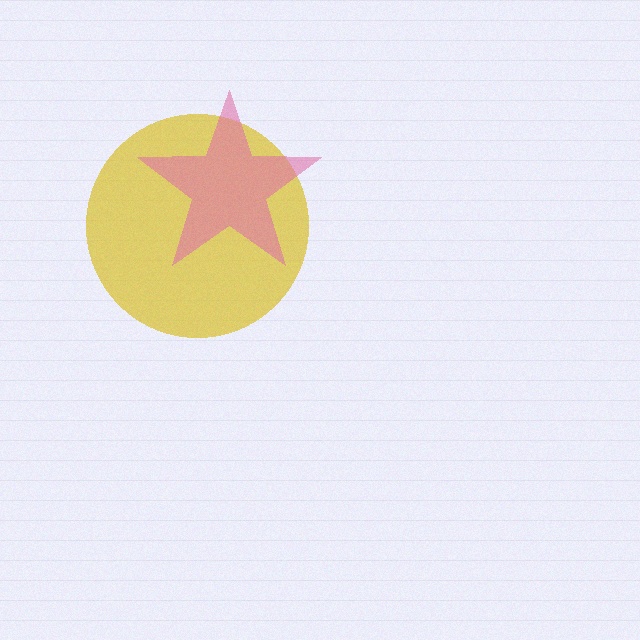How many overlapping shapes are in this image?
There are 2 overlapping shapes in the image.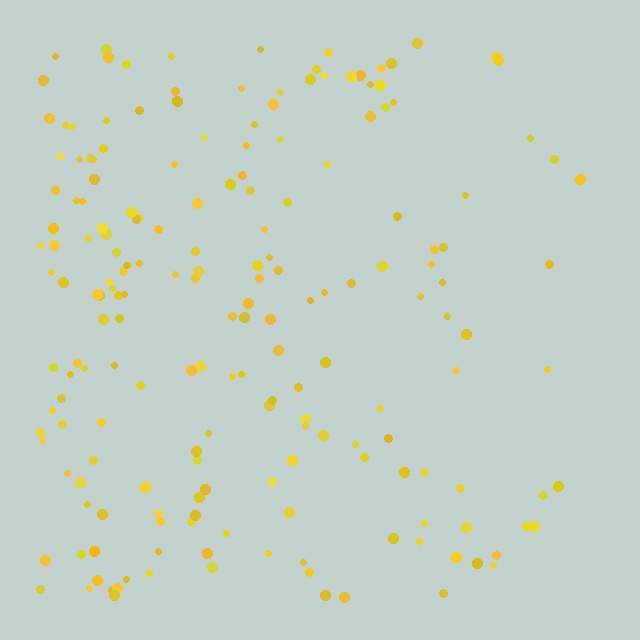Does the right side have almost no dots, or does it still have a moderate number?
Still a moderate number, just noticeably fewer than the left.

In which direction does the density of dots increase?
From right to left, with the left side densest.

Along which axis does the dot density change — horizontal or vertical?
Horizontal.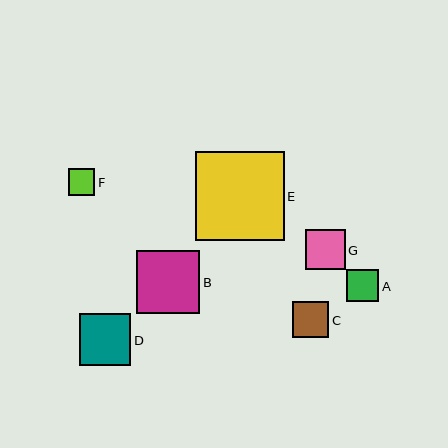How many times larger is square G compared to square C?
Square G is approximately 1.1 times the size of square C.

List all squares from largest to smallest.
From largest to smallest: E, B, D, G, C, A, F.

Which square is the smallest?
Square F is the smallest with a size of approximately 27 pixels.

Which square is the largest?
Square E is the largest with a size of approximately 89 pixels.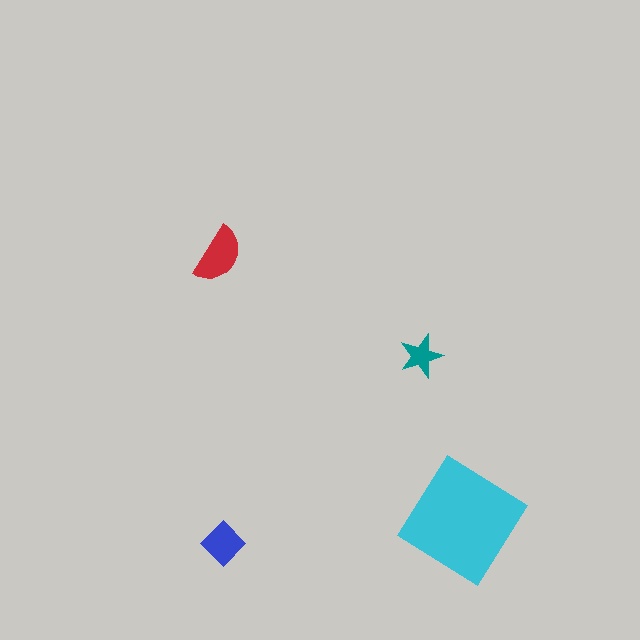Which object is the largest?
The cyan diamond.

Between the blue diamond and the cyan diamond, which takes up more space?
The cyan diamond.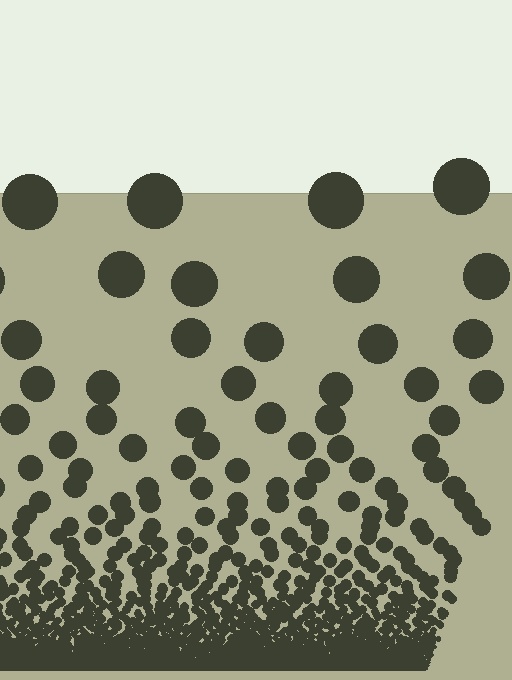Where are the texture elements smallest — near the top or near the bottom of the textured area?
Near the bottom.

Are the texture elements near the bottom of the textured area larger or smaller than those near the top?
Smaller. The gradient is inverted — elements near the bottom are smaller and denser.